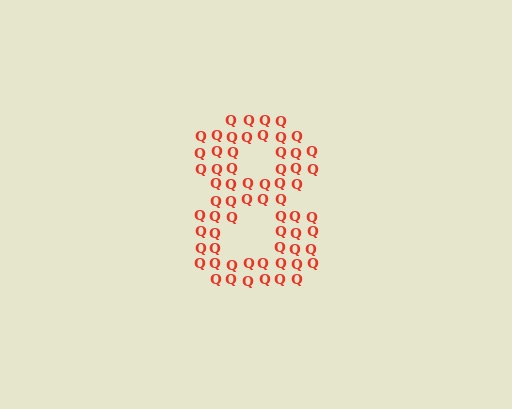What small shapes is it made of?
It is made of small letter Q's.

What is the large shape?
The large shape is the digit 8.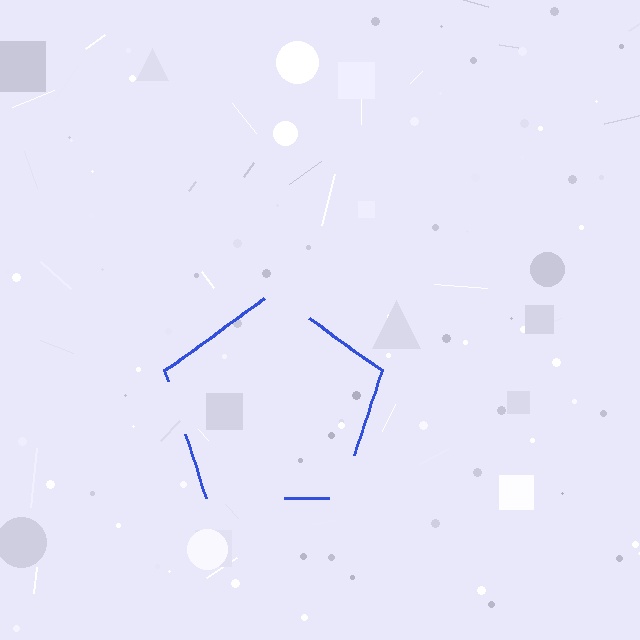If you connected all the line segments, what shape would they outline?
They would outline a pentagon.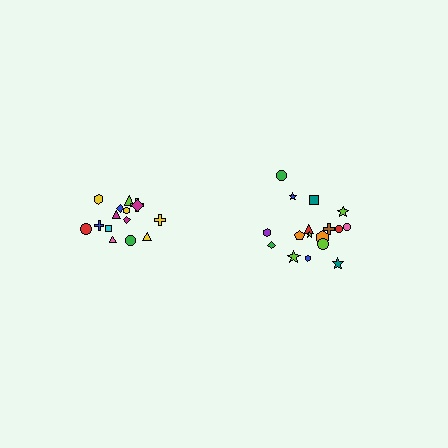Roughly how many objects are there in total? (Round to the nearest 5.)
Roughly 35 objects in total.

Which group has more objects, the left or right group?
The right group.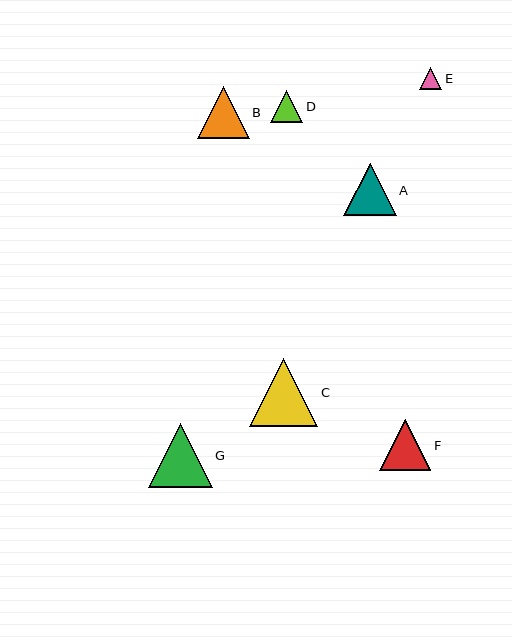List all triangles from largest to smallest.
From largest to smallest: C, G, A, B, F, D, E.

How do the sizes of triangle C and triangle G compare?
Triangle C and triangle G are approximately the same size.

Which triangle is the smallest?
Triangle E is the smallest with a size of approximately 22 pixels.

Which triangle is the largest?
Triangle C is the largest with a size of approximately 68 pixels.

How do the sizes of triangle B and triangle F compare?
Triangle B and triangle F are approximately the same size.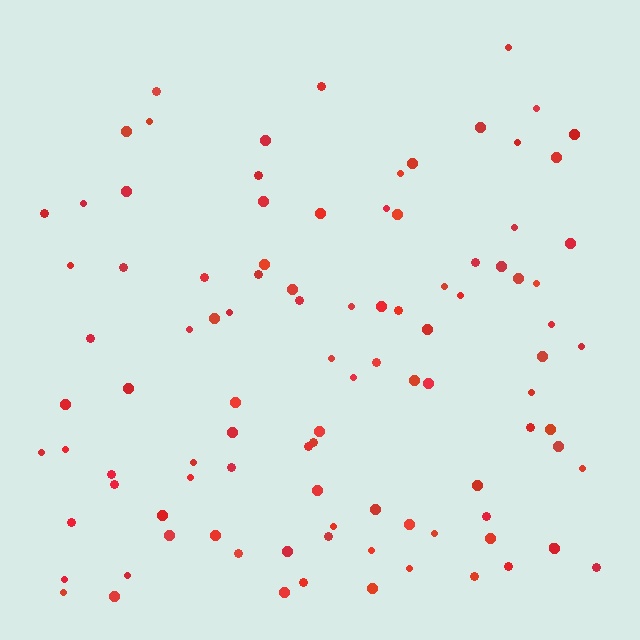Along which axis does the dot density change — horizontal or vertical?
Vertical.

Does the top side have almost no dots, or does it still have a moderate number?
Still a moderate number, just noticeably fewer than the bottom.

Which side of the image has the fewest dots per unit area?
The top.